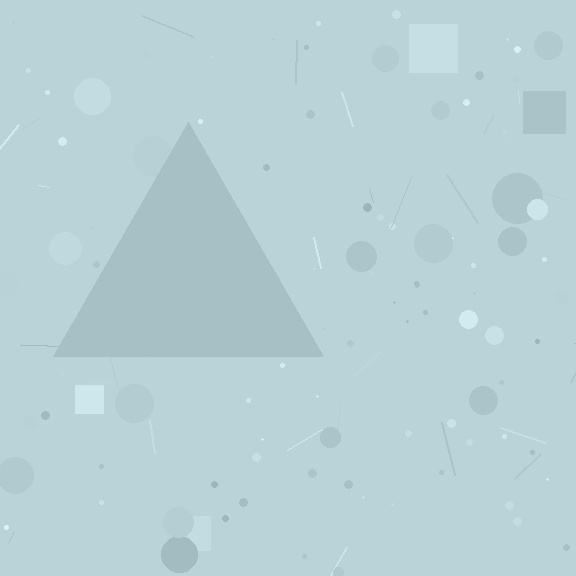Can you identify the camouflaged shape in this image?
The camouflaged shape is a triangle.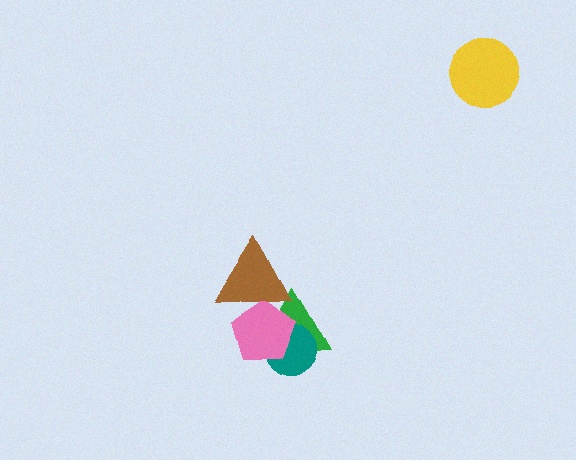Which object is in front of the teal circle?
The pink pentagon is in front of the teal circle.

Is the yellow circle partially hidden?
No, no other shape covers it.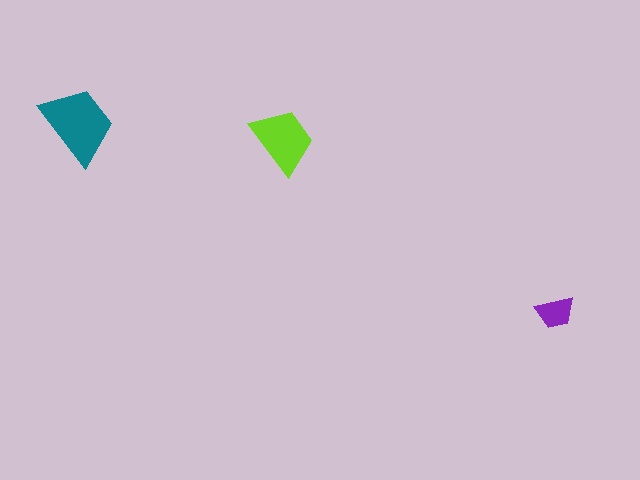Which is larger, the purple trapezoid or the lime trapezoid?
The lime one.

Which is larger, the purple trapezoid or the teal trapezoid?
The teal one.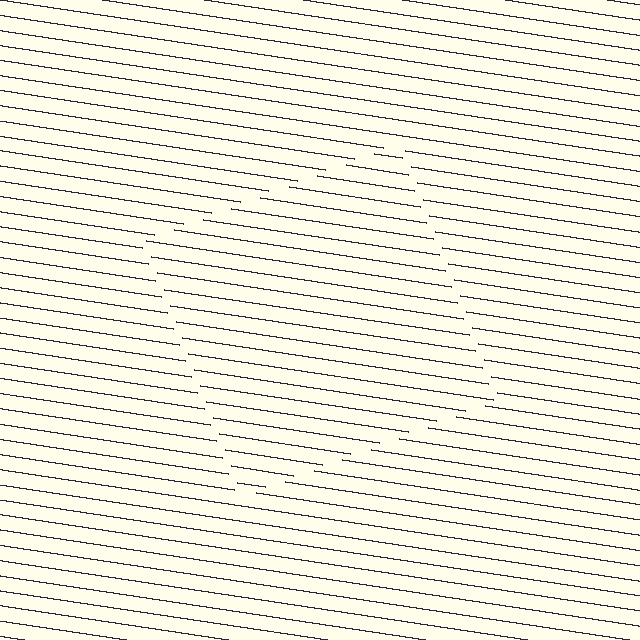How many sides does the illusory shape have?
4 sides — the line-ends trace a square.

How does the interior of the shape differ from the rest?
The interior of the shape contains the same grating, shifted by half a period — the contour is defined by the phase discontinuity where line-ends from the inner and outer gratings abut.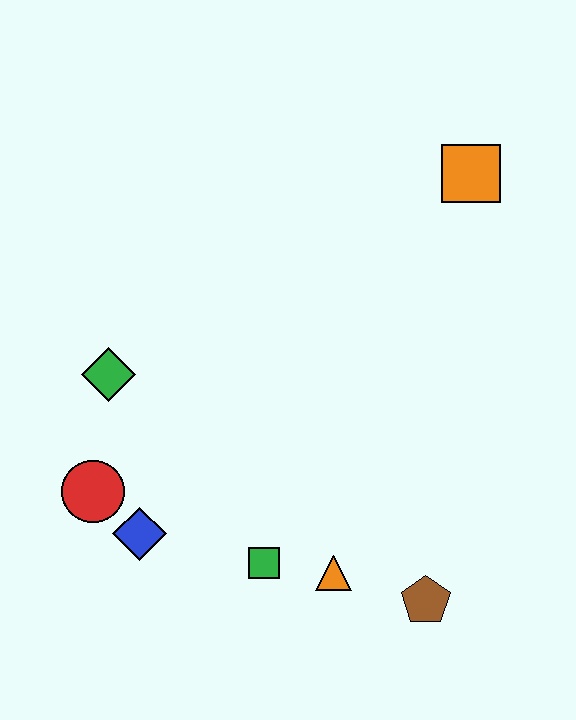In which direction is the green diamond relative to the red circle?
The green diamond is above the red circle.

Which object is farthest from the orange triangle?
The orange square is farthest from the orange triangle.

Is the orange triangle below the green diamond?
Yes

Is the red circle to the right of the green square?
No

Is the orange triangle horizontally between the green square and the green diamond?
No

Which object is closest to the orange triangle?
The green square is closest to the orange triangle.